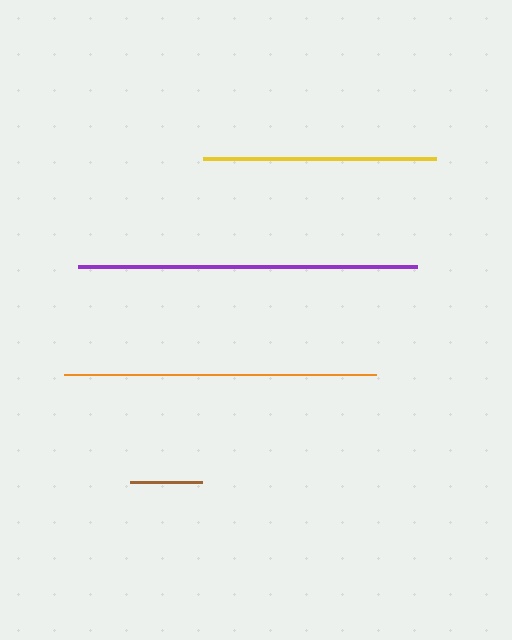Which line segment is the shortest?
The brown line is the shortest at approximately 72 pixels.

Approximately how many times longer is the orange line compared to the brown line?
The orange line is approximately 4.4 times the length of the brown line.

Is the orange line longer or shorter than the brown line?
The orange line is longer than the brown line.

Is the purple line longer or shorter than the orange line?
The purple line is longer than the orange line.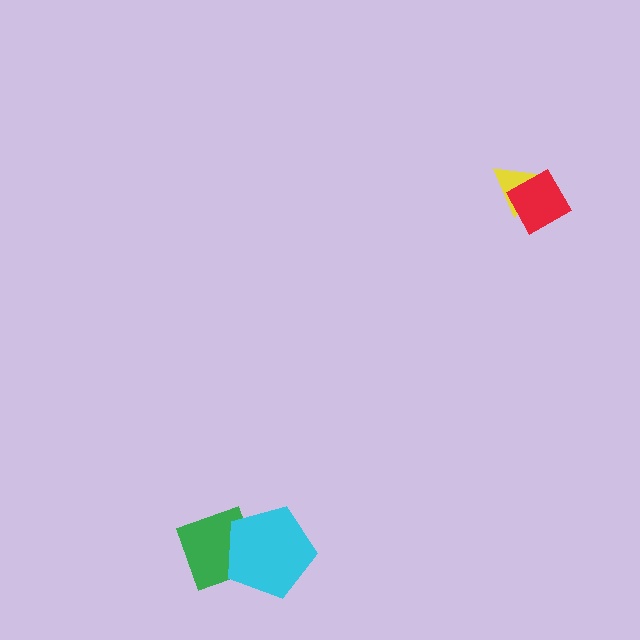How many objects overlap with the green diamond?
1 object overlaps with the green diamond.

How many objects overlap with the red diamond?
1 object overlaps with the red diamond.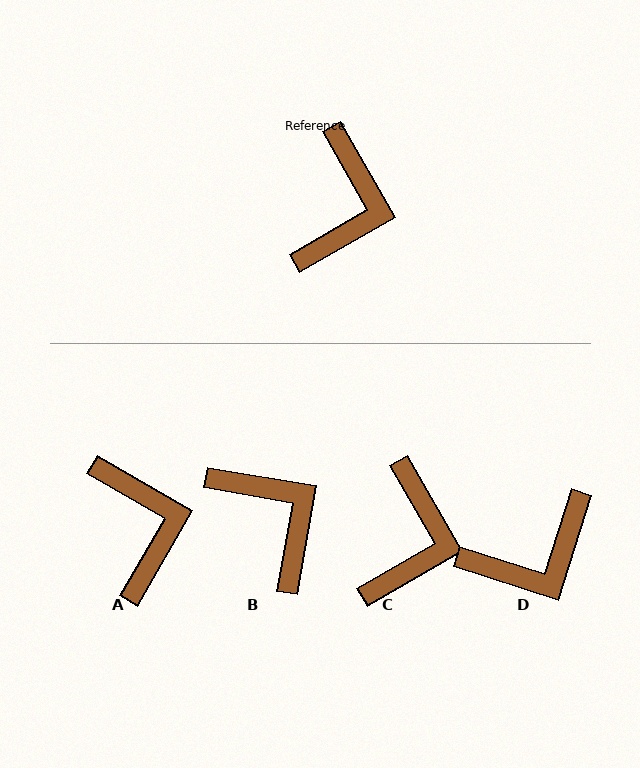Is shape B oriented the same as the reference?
No, it is off by about 50 degrees.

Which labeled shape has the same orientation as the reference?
C.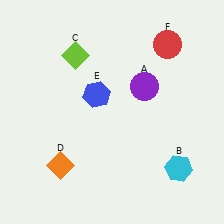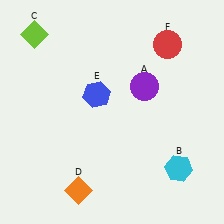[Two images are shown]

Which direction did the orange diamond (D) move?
The orange diamond (D) moved down.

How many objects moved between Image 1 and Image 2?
2 objects moved between the two images.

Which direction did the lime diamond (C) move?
The lime diamond (C) moved left.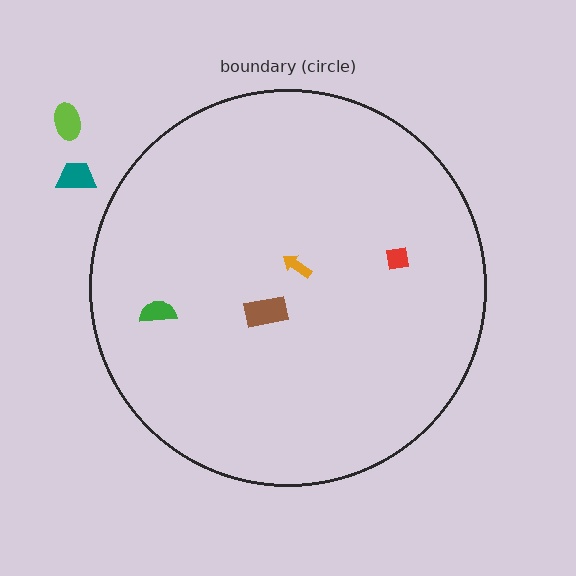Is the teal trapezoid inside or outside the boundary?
Outside.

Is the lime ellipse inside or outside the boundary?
Outside.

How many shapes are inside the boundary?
4 inside, 2 outside.